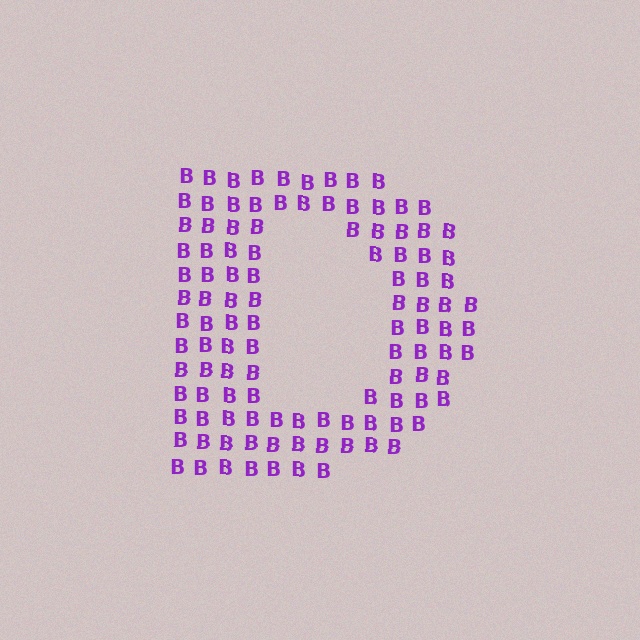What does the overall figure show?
The overall figure shows the letter D.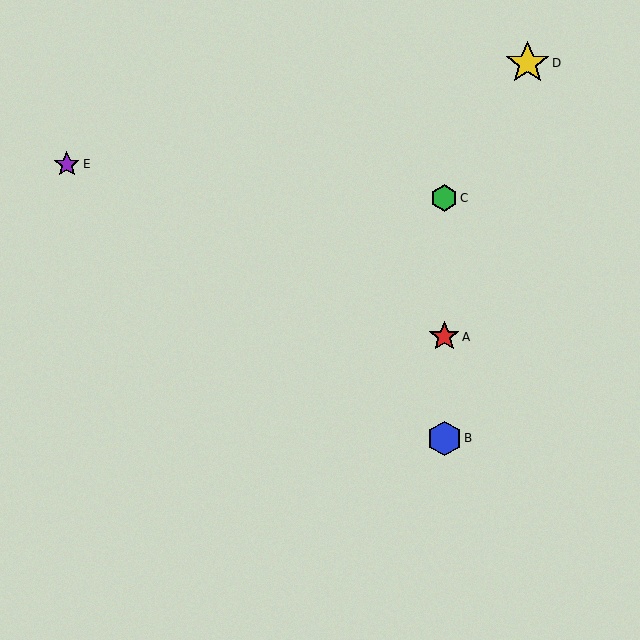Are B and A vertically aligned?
Yes, both are at x≈444.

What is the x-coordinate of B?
Object B is at x≈444.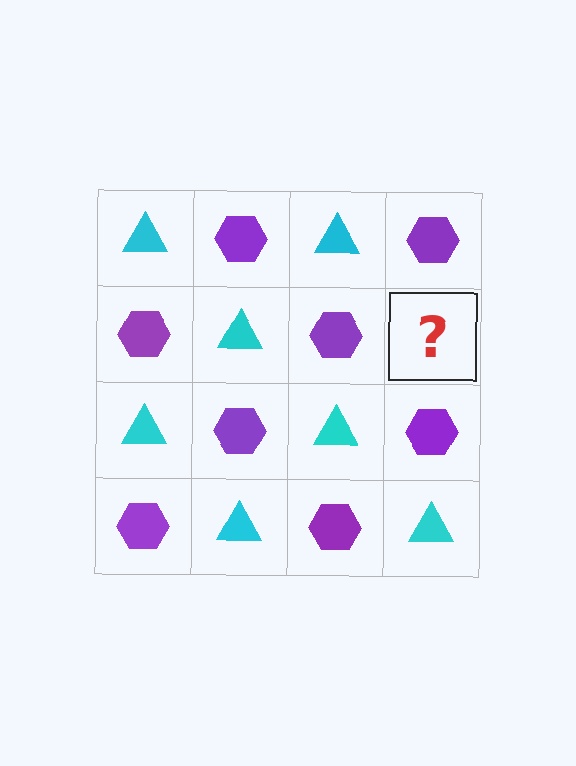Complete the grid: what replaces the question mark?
The question mark should be replaced with a cyan triangle.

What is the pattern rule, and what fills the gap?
The rule is that it alternates cyan triangle and purple hexagon in a checkerboard pattern. The gap should be filled with a cyan triangle.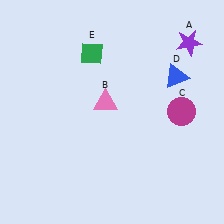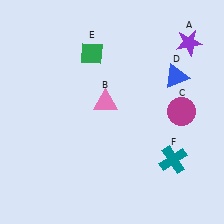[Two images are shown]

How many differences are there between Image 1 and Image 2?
There is 1 difference between the two images.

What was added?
A teal cross (F) was added in Image 2.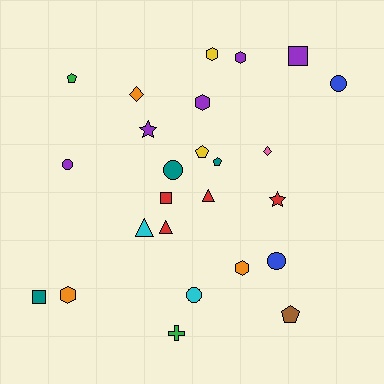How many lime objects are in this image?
There are no lime objects.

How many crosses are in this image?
There is 1 cross.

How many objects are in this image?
There are 25 objects.